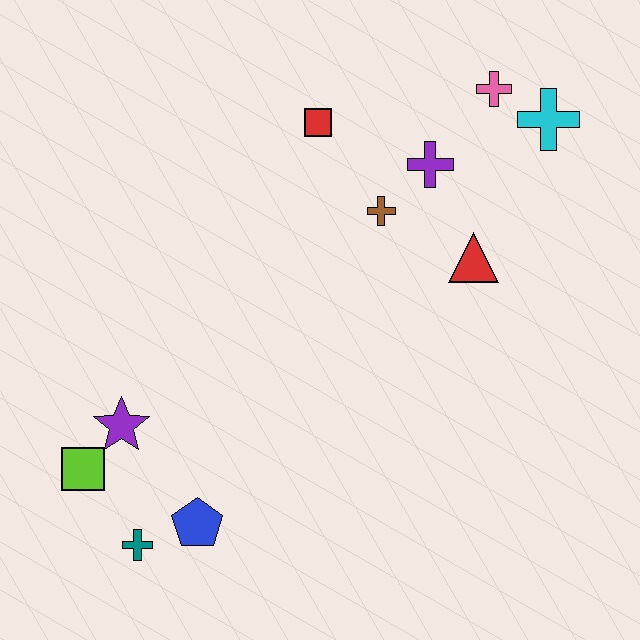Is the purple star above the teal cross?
Yes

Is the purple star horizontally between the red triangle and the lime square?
Yes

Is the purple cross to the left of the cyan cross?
Yes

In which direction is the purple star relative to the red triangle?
The purple star is to the left of the red triangle.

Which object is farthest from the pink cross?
The teal cross is farthest from the pink cross.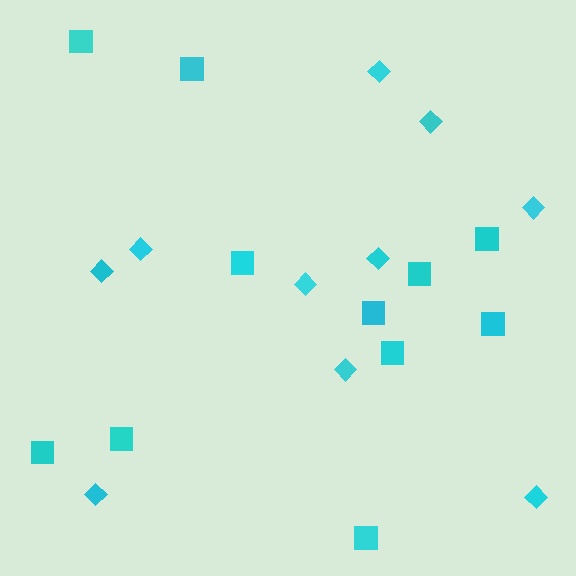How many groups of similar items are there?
There are 2 groups: one group of diamonds (10) and one group of squares (11).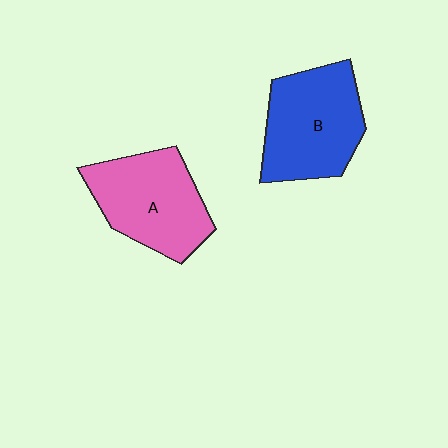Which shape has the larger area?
Shape B (blue).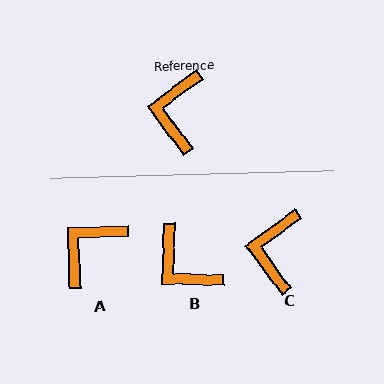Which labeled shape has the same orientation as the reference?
C.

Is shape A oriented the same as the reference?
No, it is off by about 34 degrees.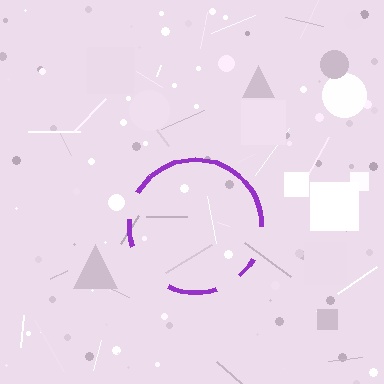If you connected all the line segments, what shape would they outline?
They would outline a circle.